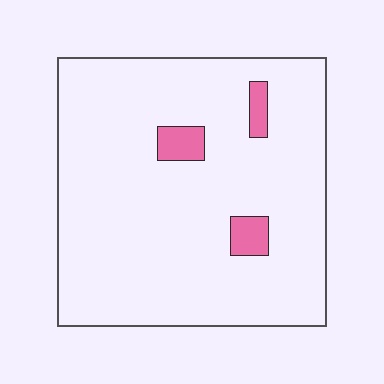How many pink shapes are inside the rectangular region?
3.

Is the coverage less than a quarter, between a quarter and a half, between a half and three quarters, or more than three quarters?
Less than a quarter.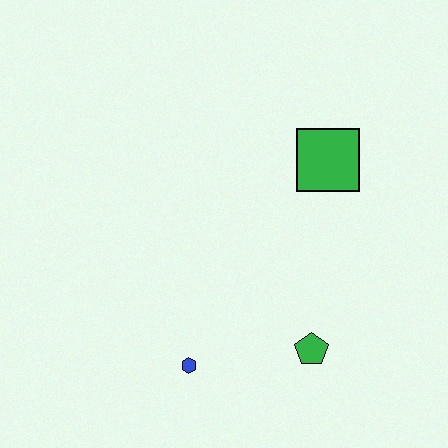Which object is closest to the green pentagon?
The blue hexagon is closest to the green pentagon.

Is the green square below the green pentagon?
No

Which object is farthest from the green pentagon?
The green square is farthest from the green pentagon.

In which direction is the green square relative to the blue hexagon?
The green square is above the blue hexagon.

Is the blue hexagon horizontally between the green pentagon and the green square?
No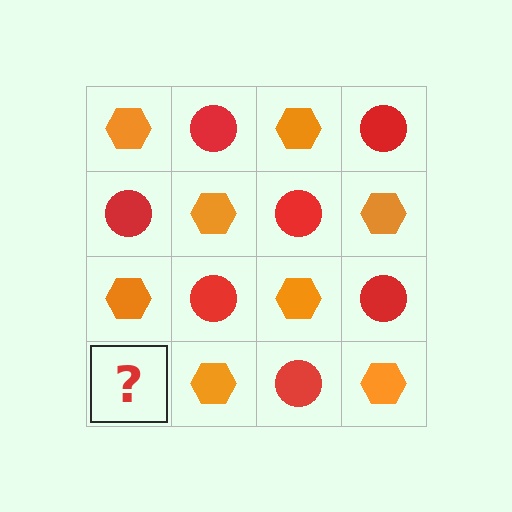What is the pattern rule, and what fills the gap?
The rule is that it alternates orange hexagon and red circle in a checkerboard pattern. The gap should be filled with a red circle.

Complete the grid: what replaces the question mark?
The question mark should be replaced with a red circle.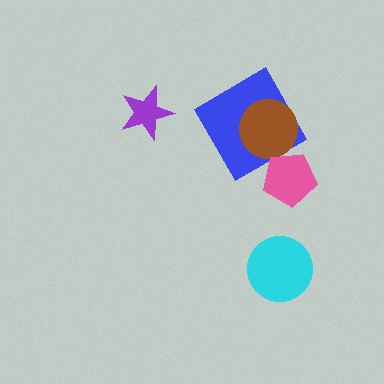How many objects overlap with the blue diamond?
1 object overlaps with the blue diamond.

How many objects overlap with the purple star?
0 objects overlap with the purple star.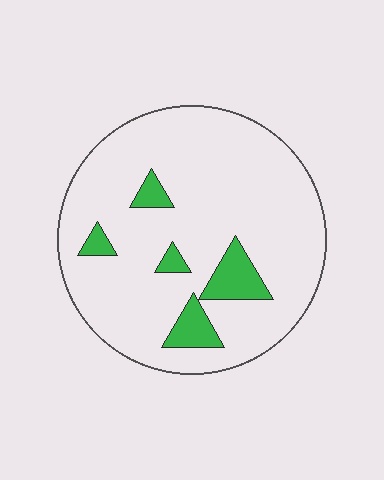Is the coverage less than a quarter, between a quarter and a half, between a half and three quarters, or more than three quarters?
Less than a quarter.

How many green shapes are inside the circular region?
5.